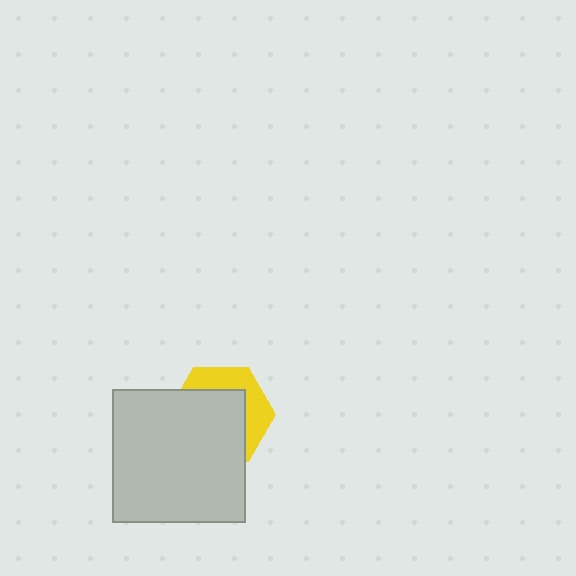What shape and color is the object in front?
The object in front is a light gray square.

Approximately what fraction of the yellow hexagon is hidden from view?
Roughly 63% of the yellow hexagon is hidden behind the light gray square.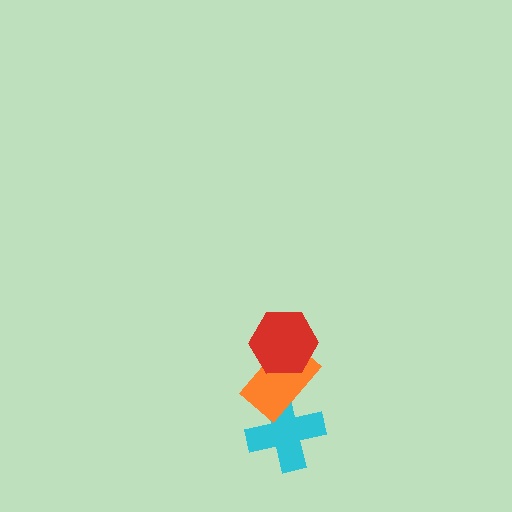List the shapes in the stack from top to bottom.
From top to bottom: the red hexagon, the orange rectangle, the cyan cross.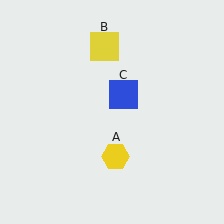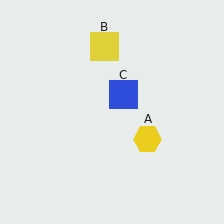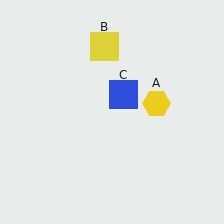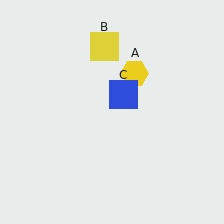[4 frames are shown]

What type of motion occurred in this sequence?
The yellow hexagon (object A) rotated counterclockwise around the center of the scene.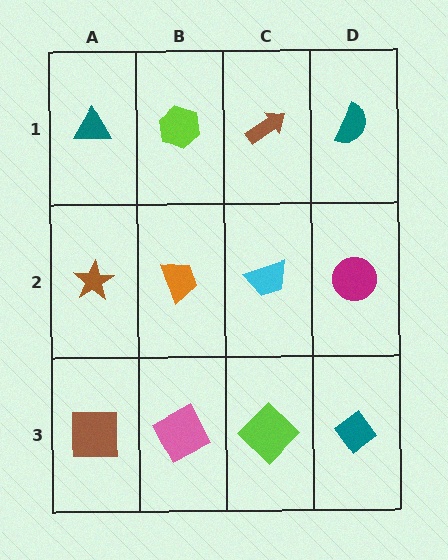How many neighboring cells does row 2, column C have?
4.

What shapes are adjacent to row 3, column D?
A magenta circle (row 2, column D), a lime diamond (row 3, column C).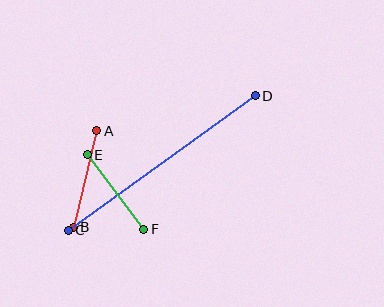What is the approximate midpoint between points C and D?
The midpoint is at approximately (162, 163) pixels.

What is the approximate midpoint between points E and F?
The midpoint is at approximately (116, 192) pixels.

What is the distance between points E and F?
The distance is approximately 93 pixels.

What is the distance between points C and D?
The distance is approximately 230 pixels.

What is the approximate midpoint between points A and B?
The midpoint is at approximately (85, 179) pixels.